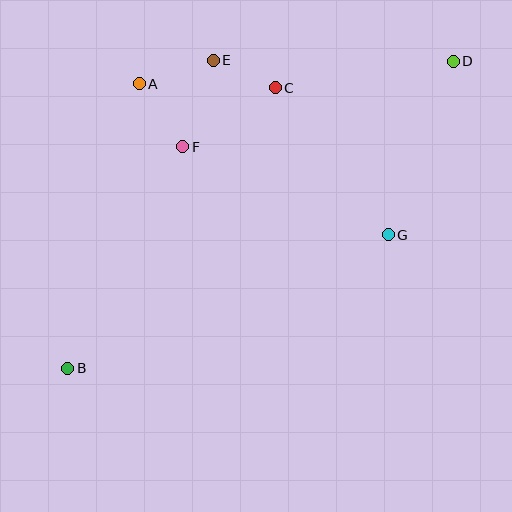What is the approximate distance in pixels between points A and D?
The distance between A and D is approximately 315 pixels.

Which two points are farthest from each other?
Points B and D are farthest from each other.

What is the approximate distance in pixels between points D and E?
The distance between D and E is approximately 240 pixels.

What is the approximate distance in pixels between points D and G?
The distance between D and G is approximately 185 pixels.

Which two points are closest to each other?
Points C and E are closest to each other.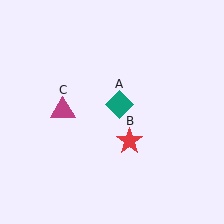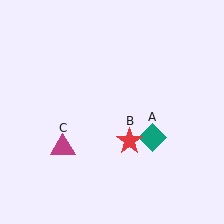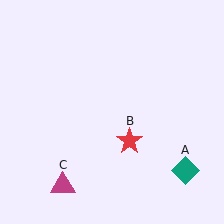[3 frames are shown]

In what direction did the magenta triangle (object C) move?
The magenta triangle (object C) moved down.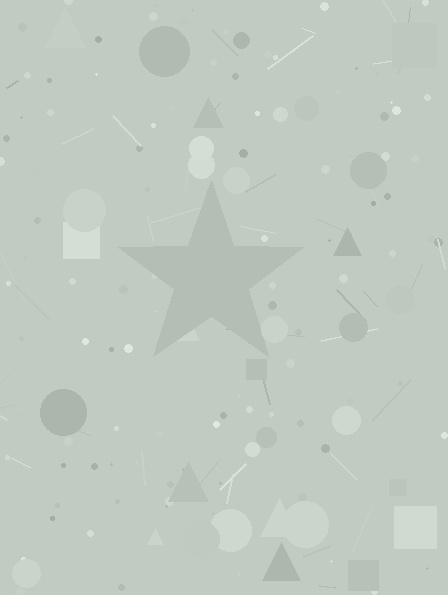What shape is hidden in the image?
A star is hidden in the image.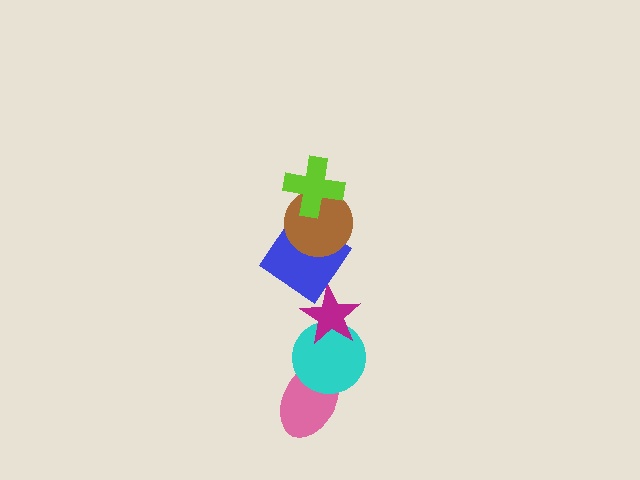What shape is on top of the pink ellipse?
The cyan circle is on top of the pink ellipse.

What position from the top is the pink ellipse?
The pink ellipse is 6th from the top.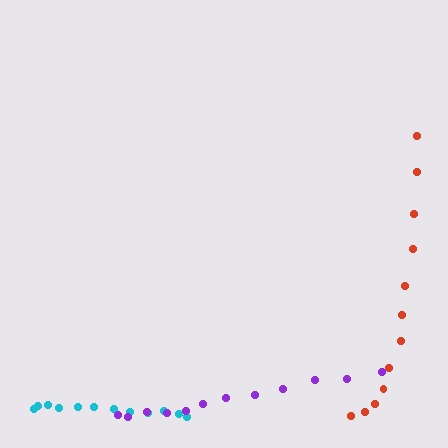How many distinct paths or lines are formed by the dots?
There are 3 distinct paths.